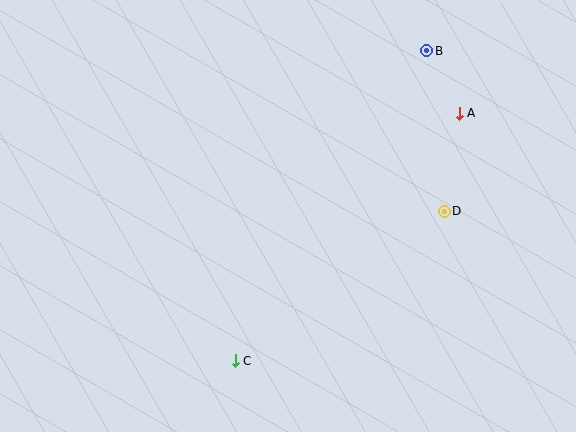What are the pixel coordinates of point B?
Point B is at (427, 51).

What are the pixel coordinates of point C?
Point C is at (235, 361).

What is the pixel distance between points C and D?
The distance between C and D is 257 pixels.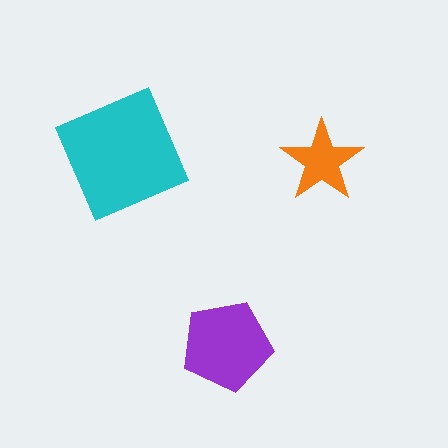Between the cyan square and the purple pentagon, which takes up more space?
The cyan square.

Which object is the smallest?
The orange star.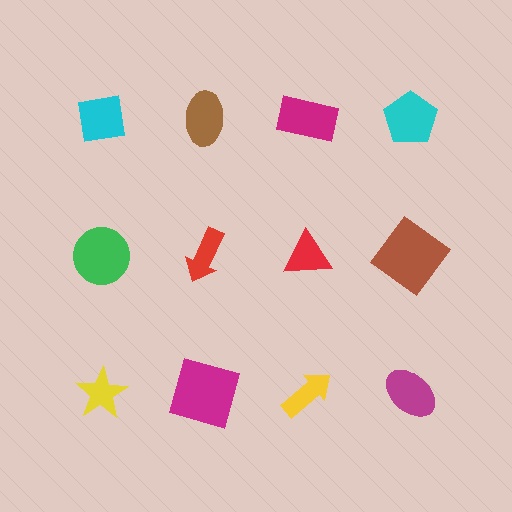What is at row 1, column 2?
A brown ellipse.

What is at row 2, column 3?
A red triangle.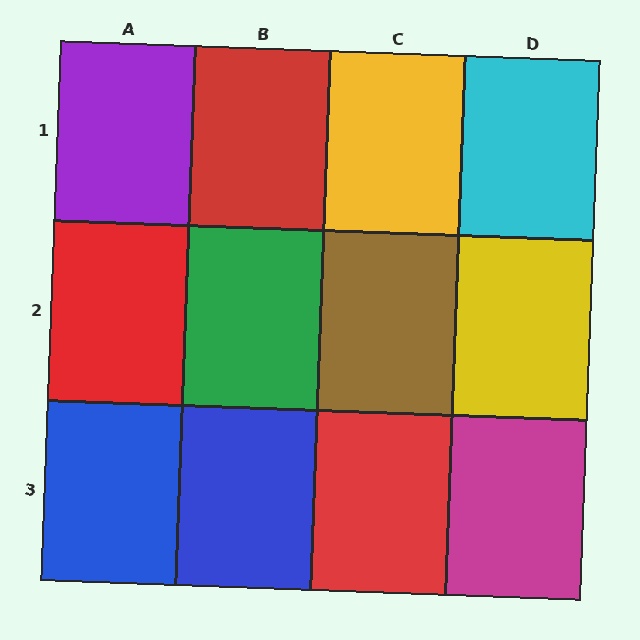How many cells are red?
3 cells are red.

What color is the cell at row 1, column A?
Purple.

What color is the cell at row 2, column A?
Red.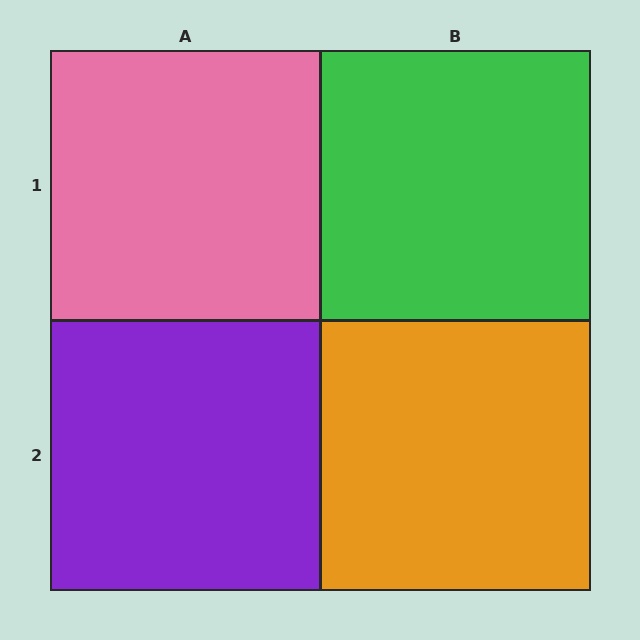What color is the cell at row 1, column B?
Green.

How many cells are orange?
1 cell is orange.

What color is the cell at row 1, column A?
Pink.